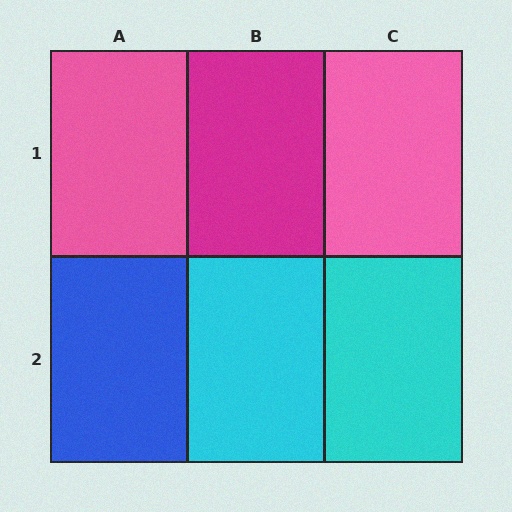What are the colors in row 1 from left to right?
Pink, magenta, pink.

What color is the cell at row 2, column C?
Cyan.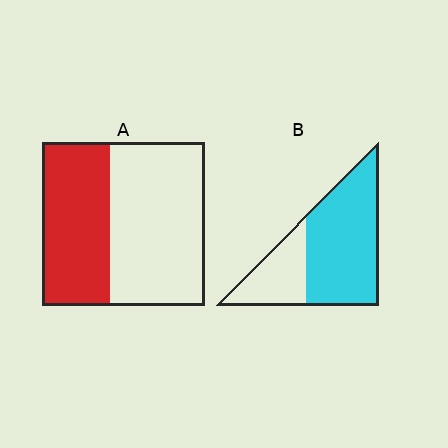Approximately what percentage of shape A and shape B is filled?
A is approximately 40% and B is approximately 70%.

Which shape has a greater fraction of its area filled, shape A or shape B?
Shape B.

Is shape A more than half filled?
No.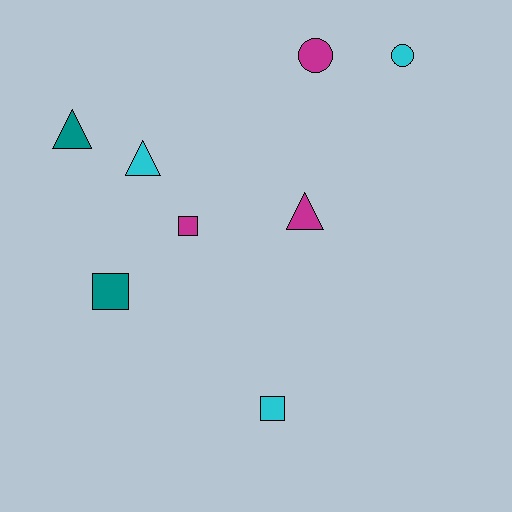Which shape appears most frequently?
Triangle, with 3 objects.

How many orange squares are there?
There are no orange squares.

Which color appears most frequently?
Magenta, with 3 objects.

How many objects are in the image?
There are 8 objects.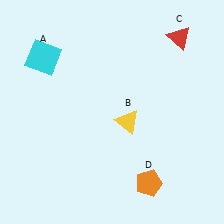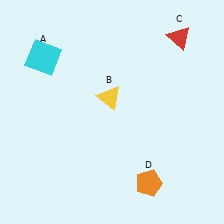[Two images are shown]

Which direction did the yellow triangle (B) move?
The yellow triangle (B) moved up.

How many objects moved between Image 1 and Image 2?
1 object moved between the two images.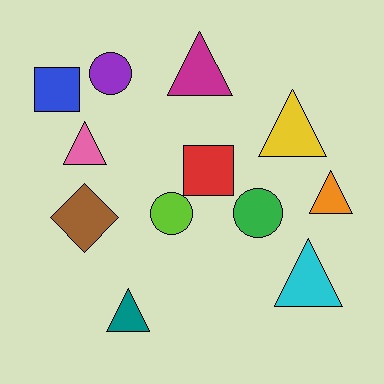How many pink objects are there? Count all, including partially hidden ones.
There is 1 pink object.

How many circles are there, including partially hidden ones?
There are 3 circles.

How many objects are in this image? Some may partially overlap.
There are 12 objects.